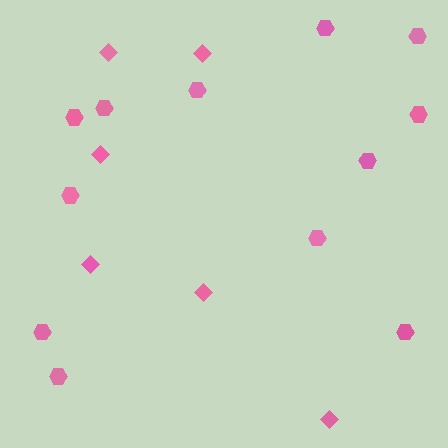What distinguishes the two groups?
There are 2 groups: one group of hexagons (12) and one group of diamonds (6).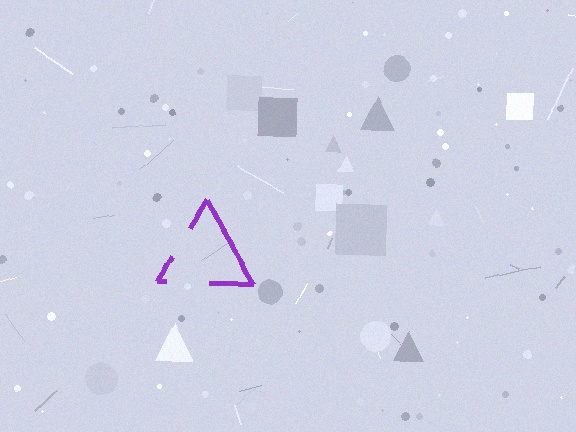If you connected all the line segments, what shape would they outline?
They would outline a triangle.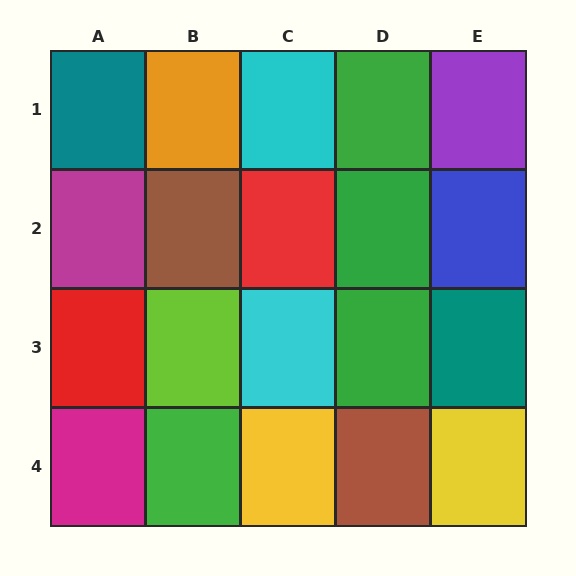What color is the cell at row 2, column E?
Blue.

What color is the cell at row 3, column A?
Red.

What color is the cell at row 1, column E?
Purple.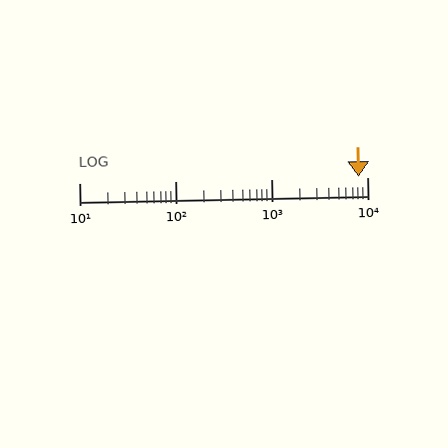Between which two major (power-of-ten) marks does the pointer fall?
The pointer is between 1000 and 10000.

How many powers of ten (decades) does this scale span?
The scale spans 3 decades, from 10 to 10000.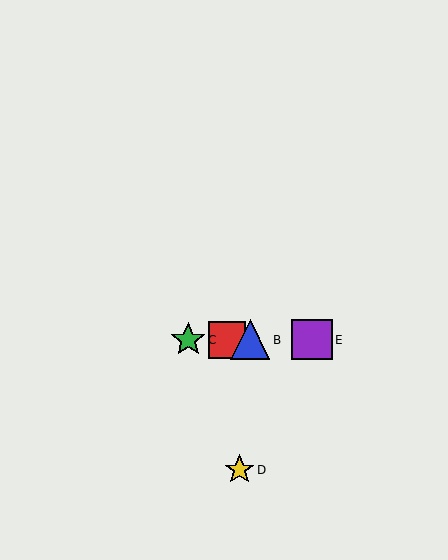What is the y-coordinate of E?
Object E is at y≈340.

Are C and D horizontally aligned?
No, C is at y≈340 and D is at y≈470.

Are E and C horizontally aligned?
Yes, both are at y≈340.